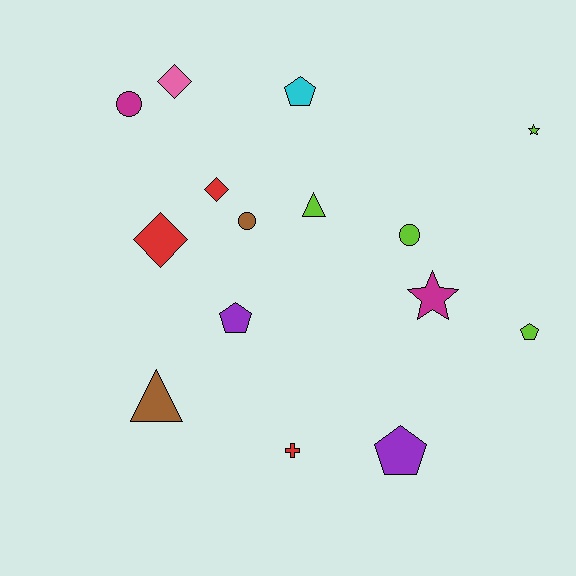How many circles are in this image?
There are 3 circles.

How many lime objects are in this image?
There are 4 lime objects.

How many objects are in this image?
There are 15 objects.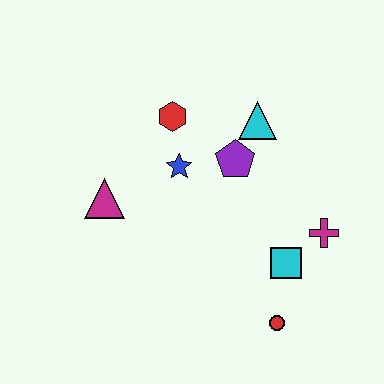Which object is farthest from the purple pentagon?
The red circle is farthest from the purple pentagon.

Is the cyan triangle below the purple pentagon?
No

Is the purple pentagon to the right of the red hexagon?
Yes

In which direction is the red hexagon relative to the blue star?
The red hexagon is above the blue star.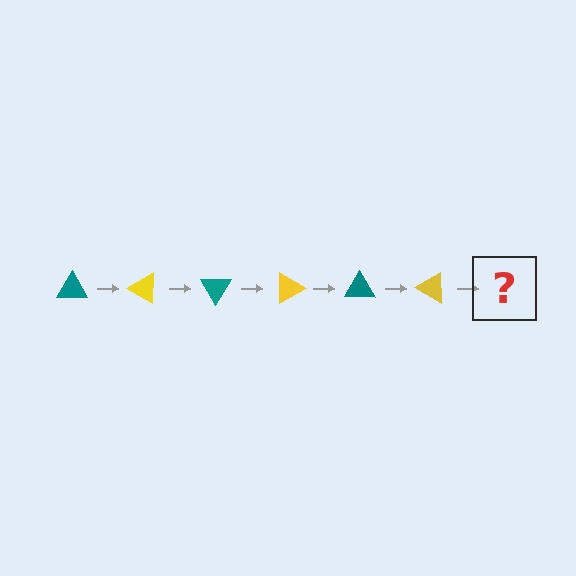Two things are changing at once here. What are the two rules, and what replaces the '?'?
The two rules are that it rotates 30 degrees each step and the color cycles through teal and yellow. The '?' should be a teal triangle, rotated 180 degrees from the start.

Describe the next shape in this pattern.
It should be a teal triangle, rotated 180 degrees from the start.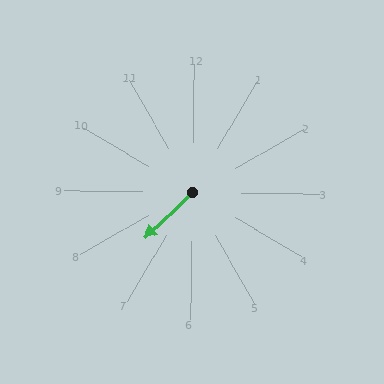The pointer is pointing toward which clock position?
Roughly 8 o'clock.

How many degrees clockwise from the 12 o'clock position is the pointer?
Approximately 225 degrees.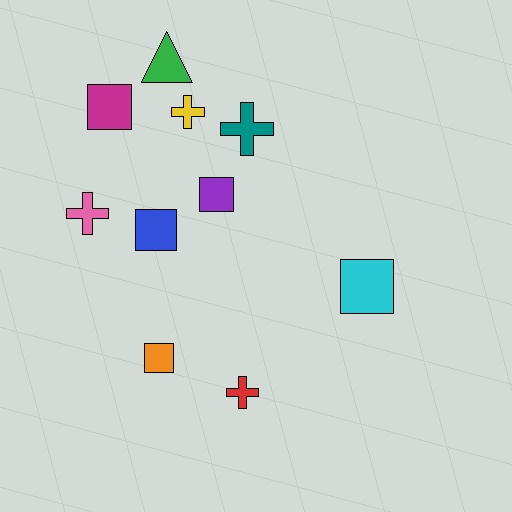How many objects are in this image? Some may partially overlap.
There are 10 objects.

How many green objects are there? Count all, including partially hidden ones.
There is 1 green object.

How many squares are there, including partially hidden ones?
There are 5 squares.